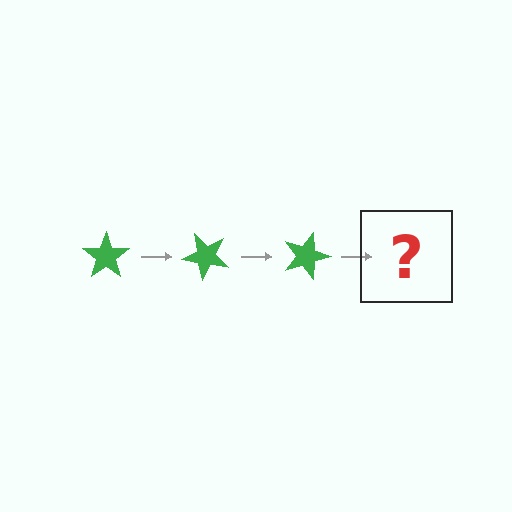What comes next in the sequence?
The next element should be a green star rotated 135 degrees.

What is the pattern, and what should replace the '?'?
The pattern is that the star rotates 45 degrees each step. The '?' should be a green star rotated 135 degrees.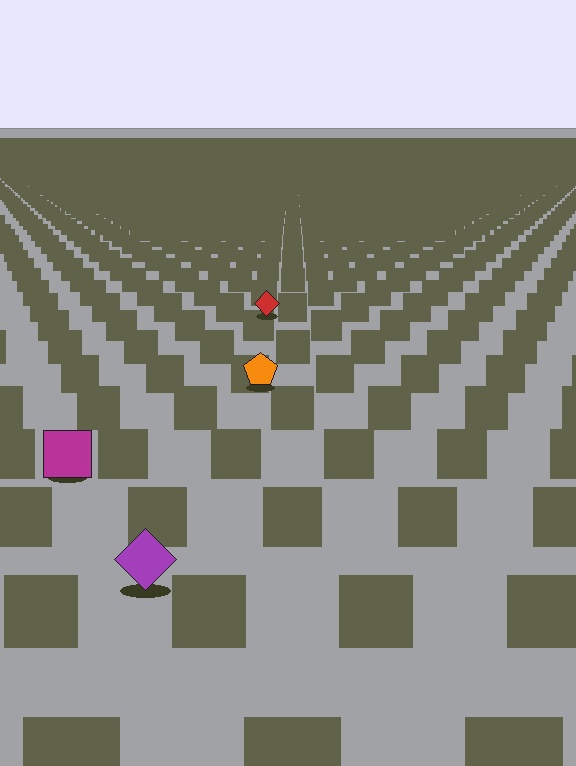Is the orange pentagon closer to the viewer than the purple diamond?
No. The purple diamond is closer — you can tell from the texture gradient: the ground texture is coarser near it.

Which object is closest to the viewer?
The purple diamond is closest. The texture marks near it are larger and more spread out.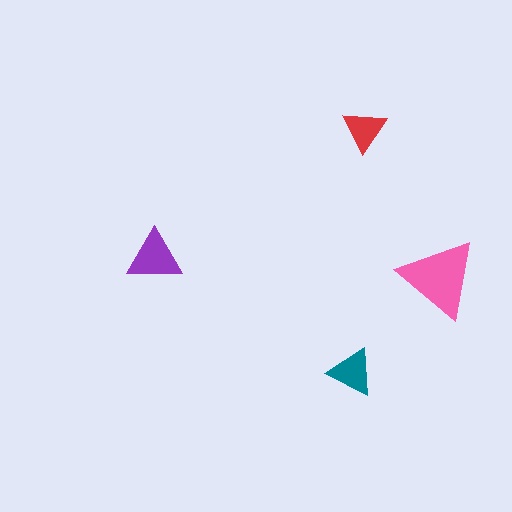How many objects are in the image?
There are 4 objects in the image.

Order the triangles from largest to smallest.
the pink one, the purple one, the teal one, the red one.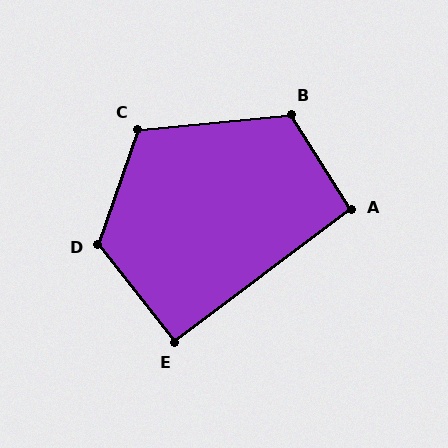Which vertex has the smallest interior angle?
E, at approximately 92 degrees.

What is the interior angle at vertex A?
Approximately 95 degrees (approximately right).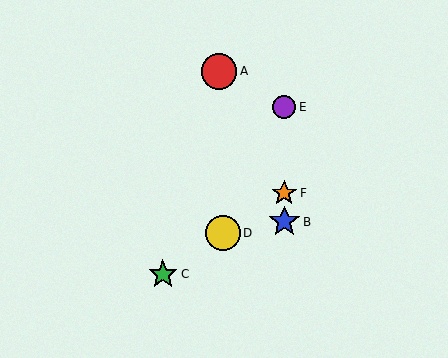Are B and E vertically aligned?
Yes, both are at x≈284.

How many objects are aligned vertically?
3 objects (B, E, F) are aligned vertically.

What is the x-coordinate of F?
Object F is at x≈284.